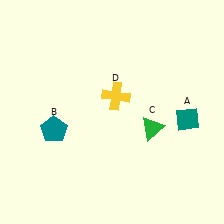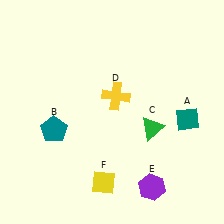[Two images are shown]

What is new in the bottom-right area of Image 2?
A purple hexagon (E) was added in the bottom-right area of Image 2.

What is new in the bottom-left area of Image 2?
A yellow diamond (F) was added in the bottom-left area of Image 2.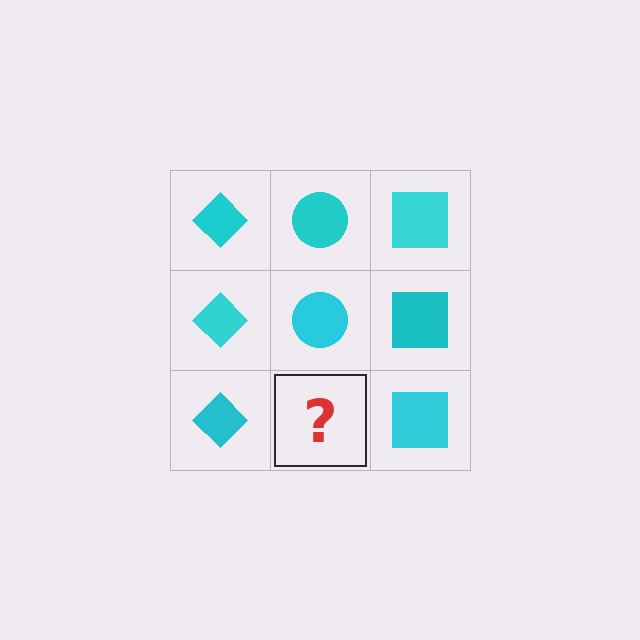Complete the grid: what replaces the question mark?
The question mark should be replaced with a cyan circle.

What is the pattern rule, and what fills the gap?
The rule is that each column has a consistent shape. The gap should be filled with a cyan circle.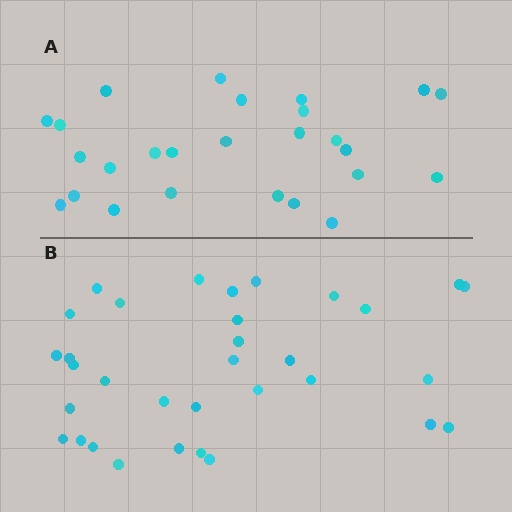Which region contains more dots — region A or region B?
Region B (the bottom region) has more dots.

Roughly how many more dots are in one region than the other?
Region B has roughly 8 or so more dots than region A.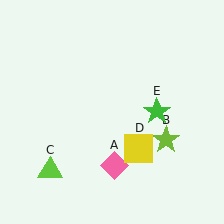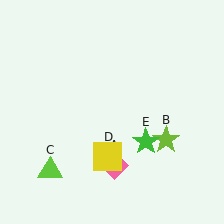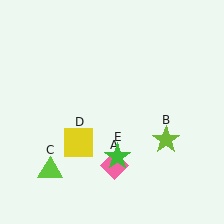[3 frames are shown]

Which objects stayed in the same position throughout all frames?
Pink diamond (object A) and lime star (object B) and lime triangle (object C) remained stationary.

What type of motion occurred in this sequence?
The yellow square (object D), green star (object E) rotated clockwise around the center of the scene.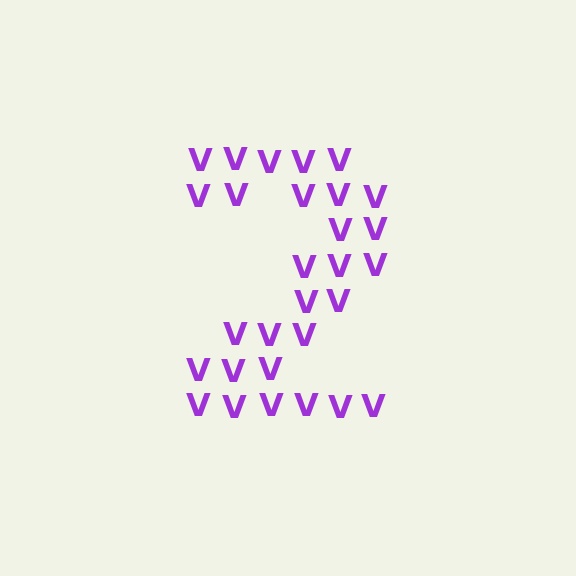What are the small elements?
The small elements are letter V's.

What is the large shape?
The large shape is the digit 2.